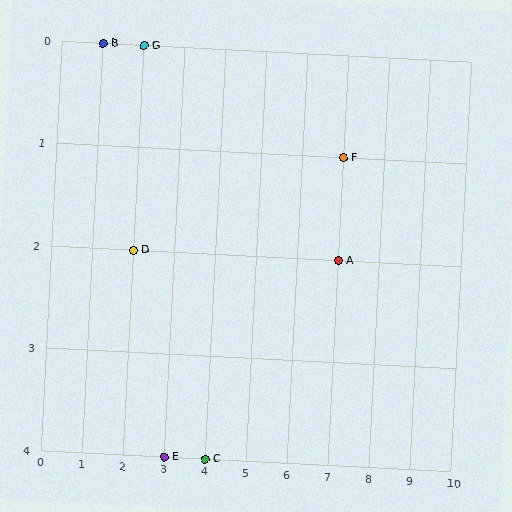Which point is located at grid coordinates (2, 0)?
Point G is at (2, 0).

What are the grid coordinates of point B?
Point B is at grid coordinates (1, 0).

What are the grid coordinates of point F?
Point F is at grid coordinates (7, 1).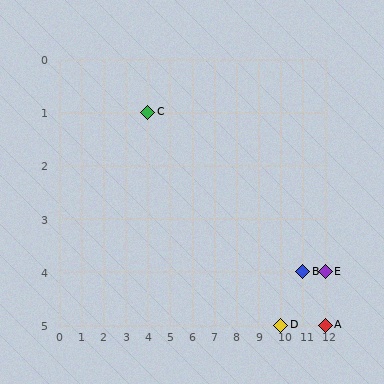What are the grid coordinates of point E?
Point E is at grid coordinates (12, 4).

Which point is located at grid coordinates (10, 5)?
Point D is at (10, 5).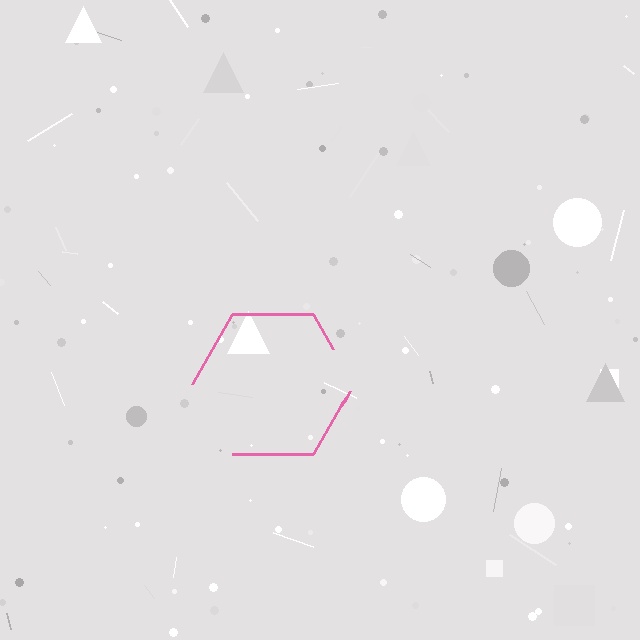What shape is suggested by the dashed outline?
The dashed outline suggests a hexagon.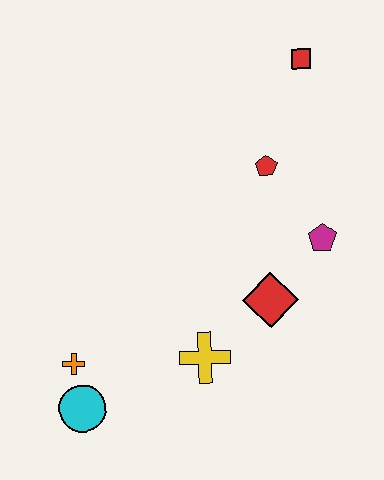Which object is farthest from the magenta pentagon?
The cyan circle is farthest from the magenta pentagon.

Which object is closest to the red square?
The red pentagon is closest to the red square.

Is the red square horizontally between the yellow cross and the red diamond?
No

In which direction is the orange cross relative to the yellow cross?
The orange cross is to the left of the yellow cross.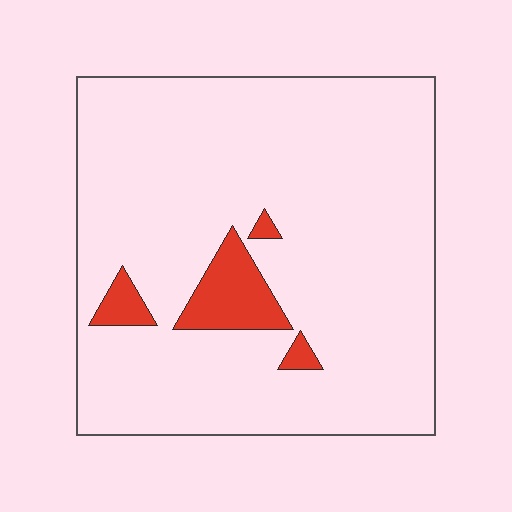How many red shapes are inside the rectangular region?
4.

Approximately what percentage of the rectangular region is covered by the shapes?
Approximately 10%.